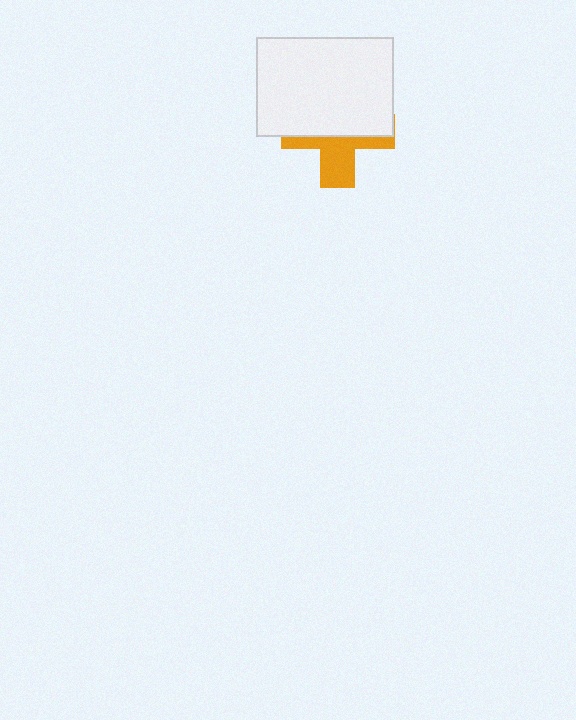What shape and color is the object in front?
The object in front is a white rectangle.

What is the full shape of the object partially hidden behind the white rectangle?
The partially hidden object is an orange cross.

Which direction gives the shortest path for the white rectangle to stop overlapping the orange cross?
Moving up gives the shortest separation.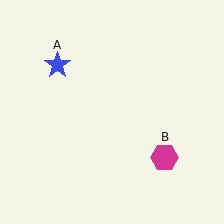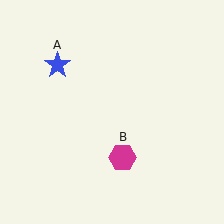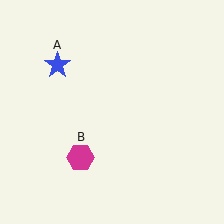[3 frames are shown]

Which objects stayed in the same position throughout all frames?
Blue star (object A) remained stationary.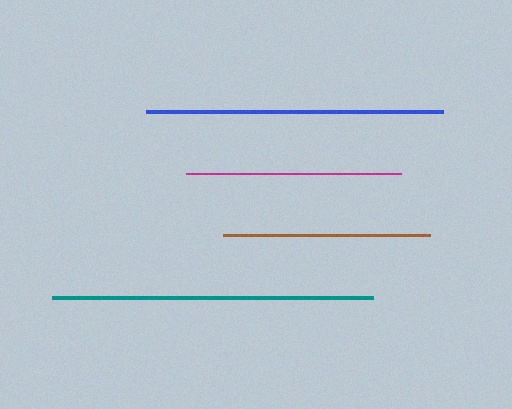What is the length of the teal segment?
The teal segment is approximately 322 pixels long.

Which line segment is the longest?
The teal line is the longest at approximately 322 pixels.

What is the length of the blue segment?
The blue segment is approximately 297 pixels long.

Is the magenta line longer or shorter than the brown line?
The magenta line is longer than the brown line.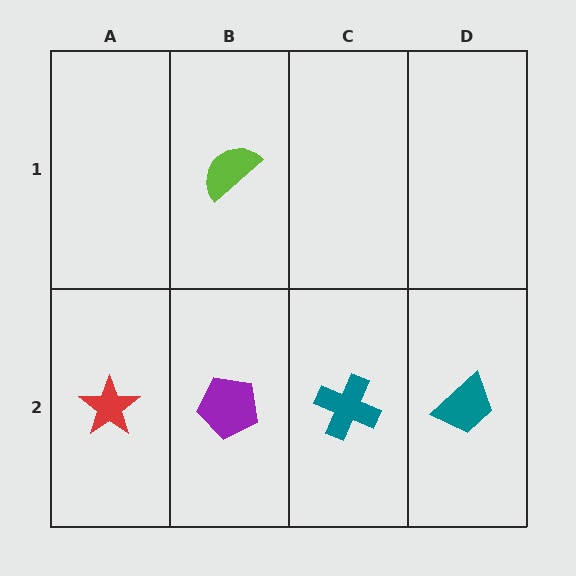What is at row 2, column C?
A teal cross.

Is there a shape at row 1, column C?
No, that cell is empty.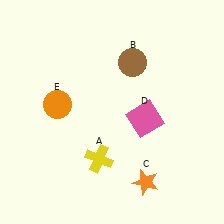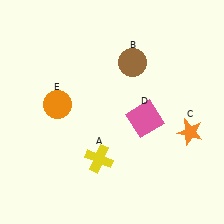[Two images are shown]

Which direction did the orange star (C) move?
The orange star (C) moved up.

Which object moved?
The orange star (C) moved up.